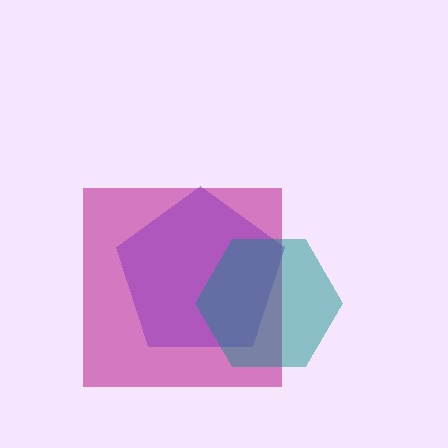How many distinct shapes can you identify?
There are 3 distinct shapes: a magenta square, a purple pentagon, a teal hexagon.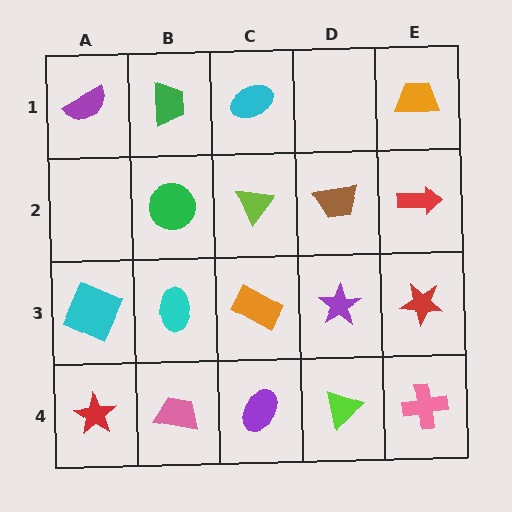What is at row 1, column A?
A purple semicircle.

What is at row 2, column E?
A red arrow.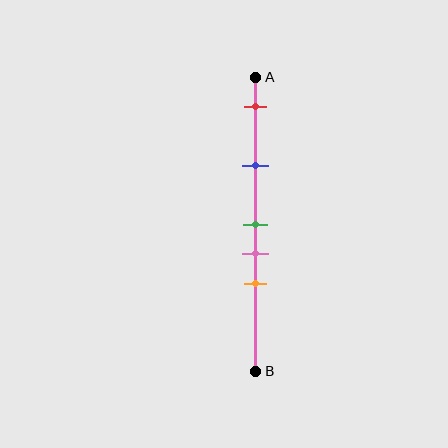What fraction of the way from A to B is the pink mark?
The pink mark is approximately 60% (0.6) of the way from A to B.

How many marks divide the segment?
There are 5 marks dividing the segment.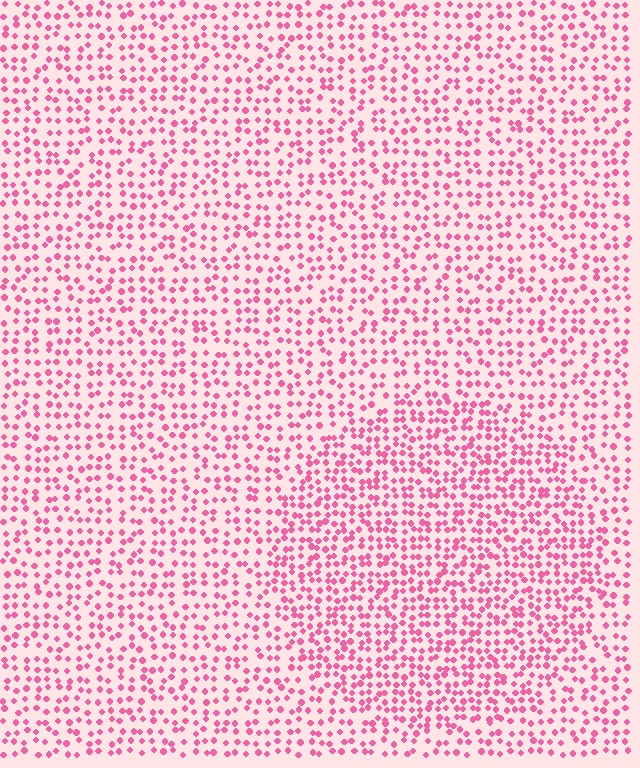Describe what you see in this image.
The image contains small pink elements arranged at two different densities. A circle-shaped region is visible where the elements are more densely packed than the surrounding area.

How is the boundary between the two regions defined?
The boundary is defined by a change in element density (approximately 1.5x ratio). All elements are the same color, size, and shape.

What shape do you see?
I see a circle.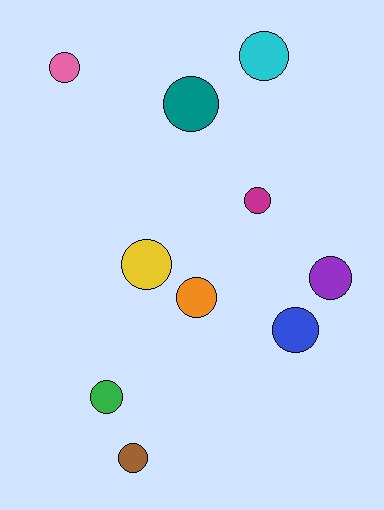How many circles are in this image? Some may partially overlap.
There are 10 circles.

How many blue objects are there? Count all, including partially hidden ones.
There is 1 blue object.